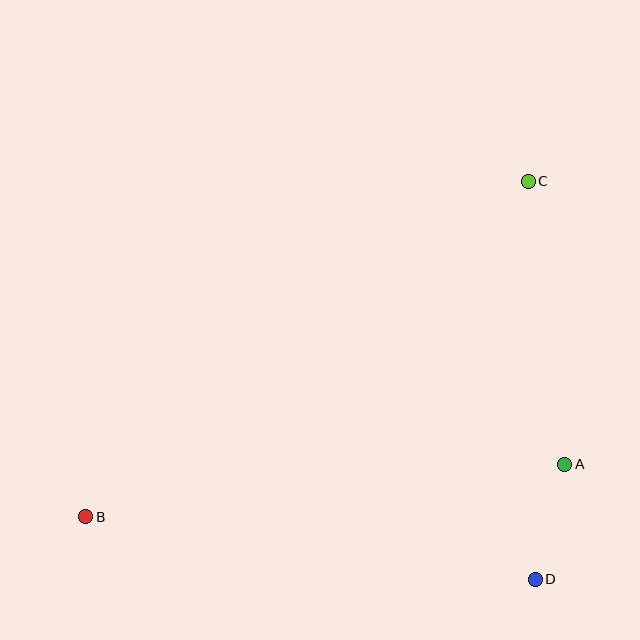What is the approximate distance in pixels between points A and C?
The distance between A and C is approximately 285 pixels.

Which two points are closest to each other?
Points A and D are closest to each other.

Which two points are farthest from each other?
Points B and C are farthest from each other.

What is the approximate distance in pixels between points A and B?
The distance between A and B is approximately 482 pixels.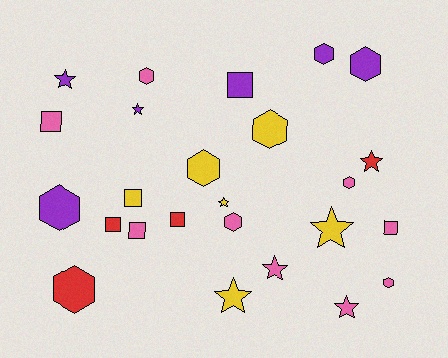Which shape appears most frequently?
Hexagon, with 10 objects.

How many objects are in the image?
There are 25 objects.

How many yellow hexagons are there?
There are 2 yellow hexagons.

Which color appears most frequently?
Pink, with 9 objects.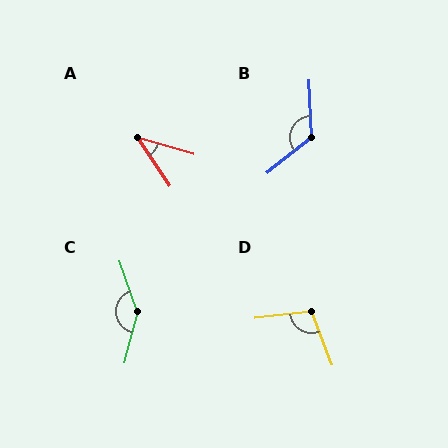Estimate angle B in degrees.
Approximately 126 degrees.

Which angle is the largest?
C, at approximately 147 degrees.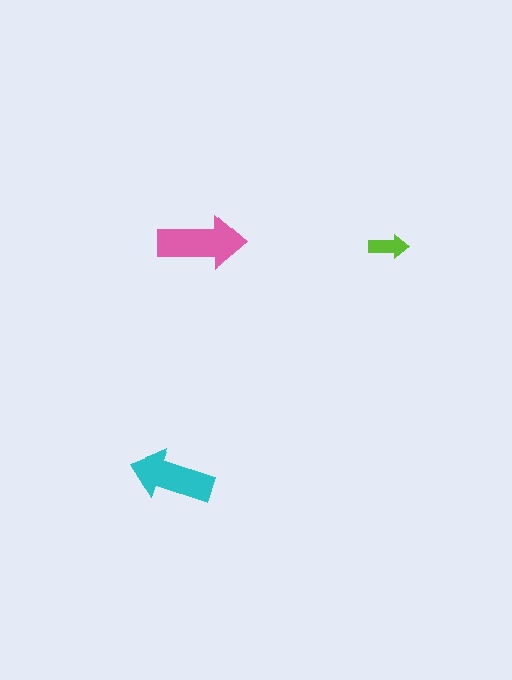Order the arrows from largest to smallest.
the pink one, the cyan one, the lime one.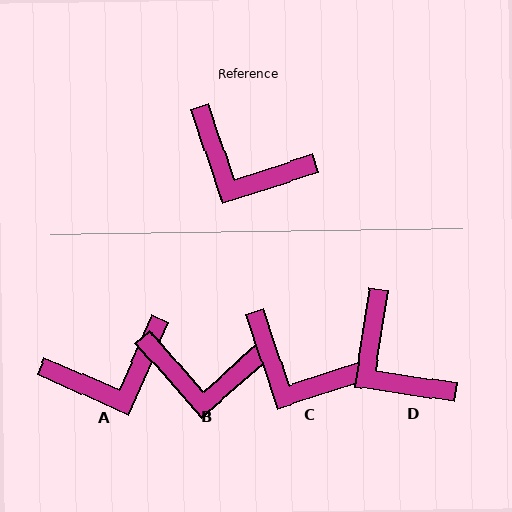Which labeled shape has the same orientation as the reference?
C.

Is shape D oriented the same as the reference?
No, it is off by about 27 degrees.